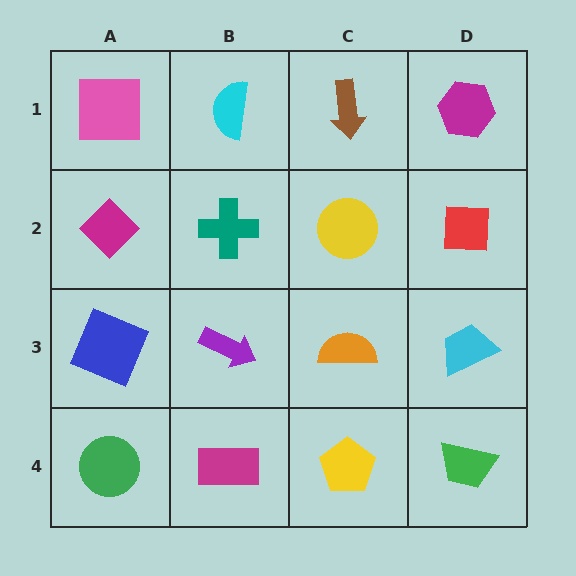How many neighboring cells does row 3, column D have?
3.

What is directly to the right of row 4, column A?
A magenta rectangle.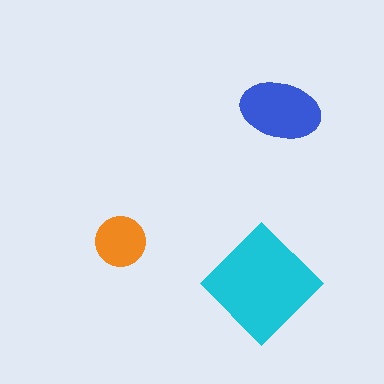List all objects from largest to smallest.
The cyan diamond, the blue ellipse, the orange circle.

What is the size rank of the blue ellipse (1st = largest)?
2nd.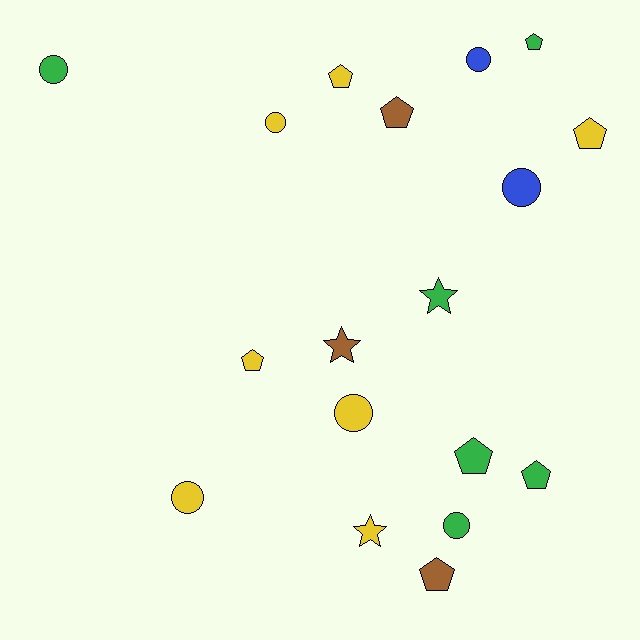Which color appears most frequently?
Yellow, with 7 objects.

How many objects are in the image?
There are 18 objects.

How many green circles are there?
There are 2 green circles.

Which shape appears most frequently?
Pentagon, with 8 objects.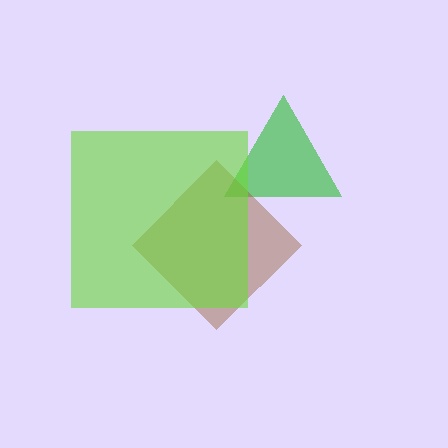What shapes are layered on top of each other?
The layered shapes are: a green triangle, a brown diamond, a lime square.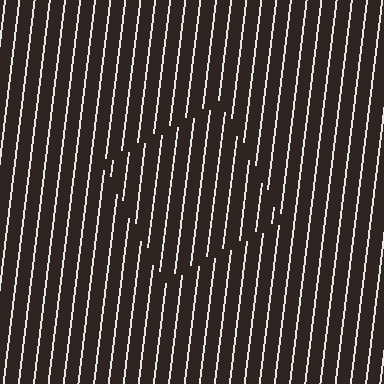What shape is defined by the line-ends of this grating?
An illusory square. The interior of the shape contains the same grating, shifted by half a period — the contour is defined by the phase discontinuity where line-ends from the inner and outer gratings abut.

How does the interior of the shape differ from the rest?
The interior of the shape contains the same grating, shifted by half a period — the contour is defined by the phase discontinuity where line-ends from the inner and outer gratings abut.